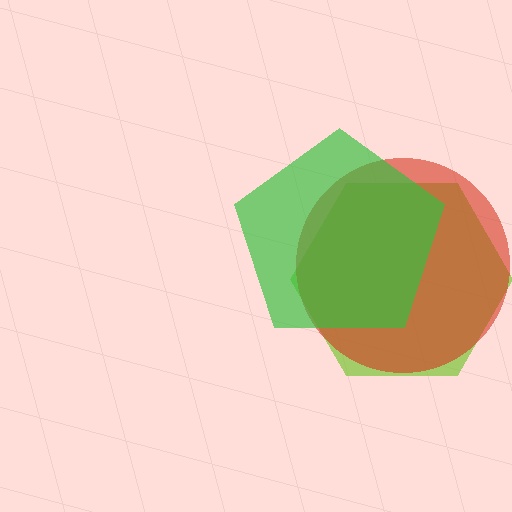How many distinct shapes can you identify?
There are 3 distinct shapes: a lime hexagon, a red circle, a green pentagon.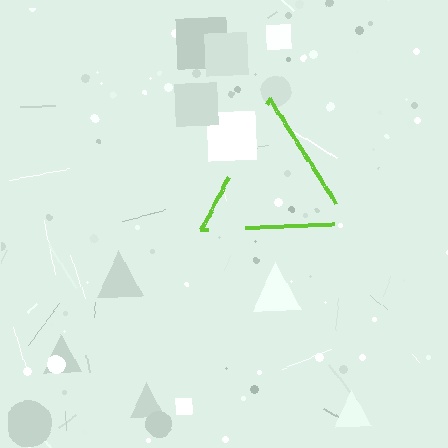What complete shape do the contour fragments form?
The contour fragments form a triangle.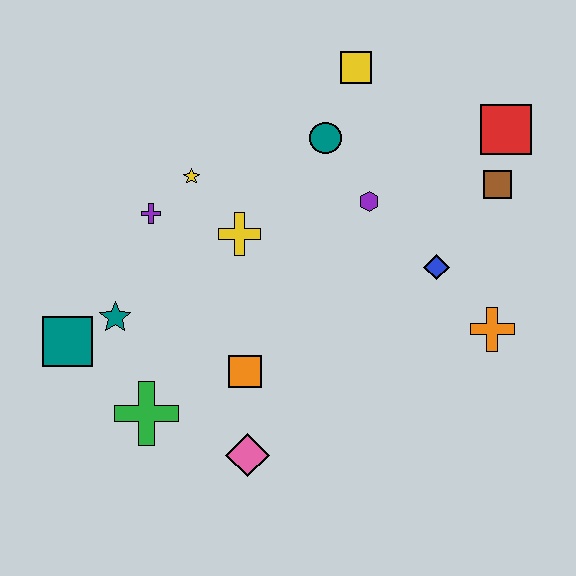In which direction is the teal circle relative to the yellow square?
The teal circle is below the yellow square.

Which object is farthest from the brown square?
The teal square is farthest from the brown square.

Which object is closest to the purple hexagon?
The teal circle is closest to the purple hexagon.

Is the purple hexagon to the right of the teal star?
Yes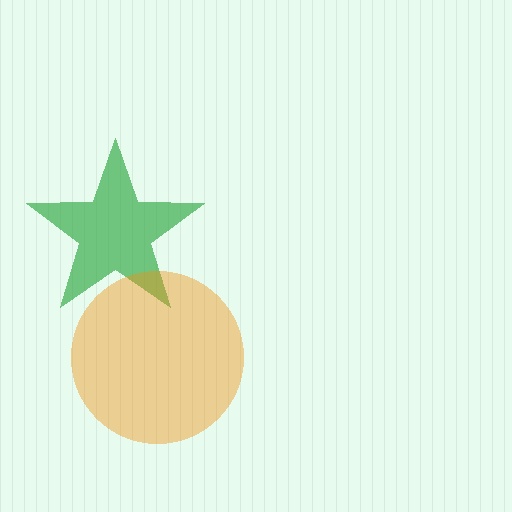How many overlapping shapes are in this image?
There are 2 overlapping shapes in the image.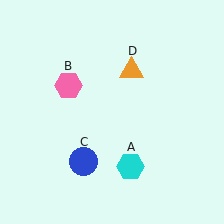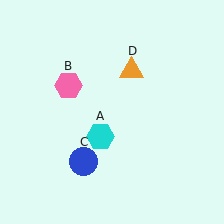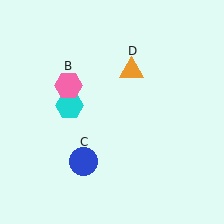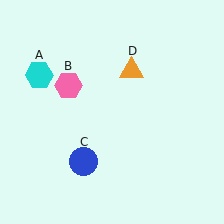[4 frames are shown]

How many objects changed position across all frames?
1 object changed position: cyan hexagon (object A).